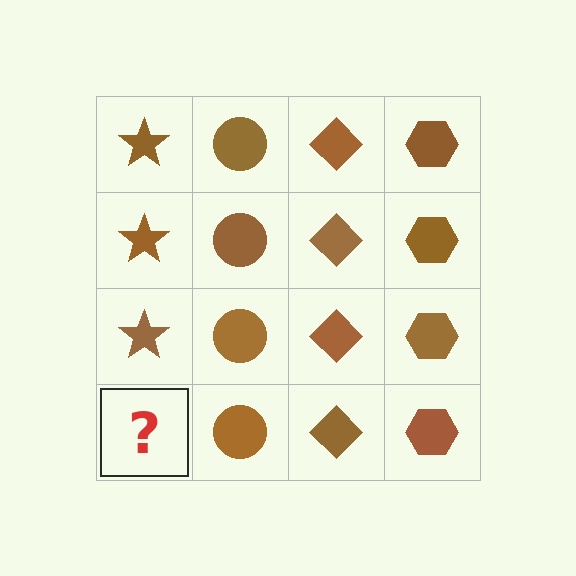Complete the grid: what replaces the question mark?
The question mark should be replaced with a brown star.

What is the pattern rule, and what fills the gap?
The rule is that each column has a consistent shape. The gap should be filled with a brown star.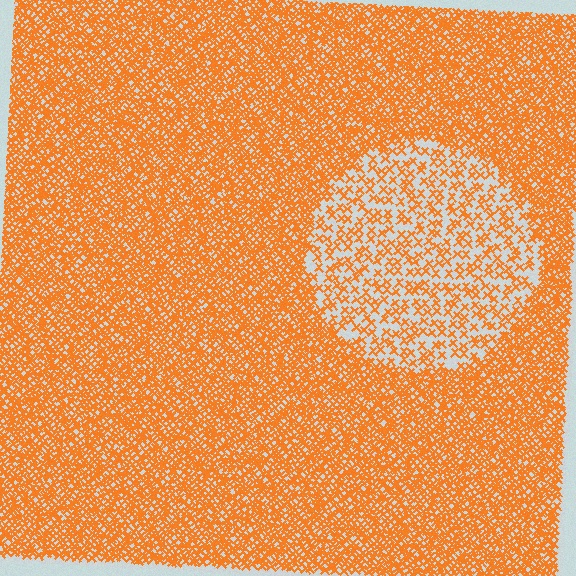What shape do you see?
I see a circle.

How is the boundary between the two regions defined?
The boundary is defined by a change in element density (approximately 2.5x ratio). All elements are the same color, size, and shape.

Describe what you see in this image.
The image contains small orange elements arranged at two different densities. A circle-shaped region is visible where the elements are less densely packed than the surrounding area.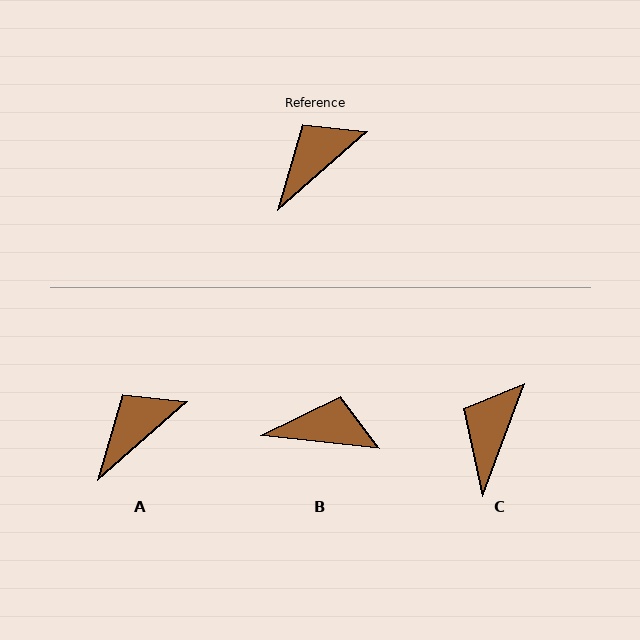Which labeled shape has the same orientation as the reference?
A.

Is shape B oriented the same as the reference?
No, it is off by about 47 degrees.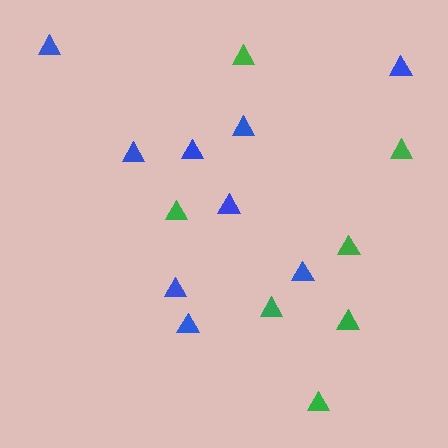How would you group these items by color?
There are 2 groups: one group of green triangles (7) and one group of blue triangles (9).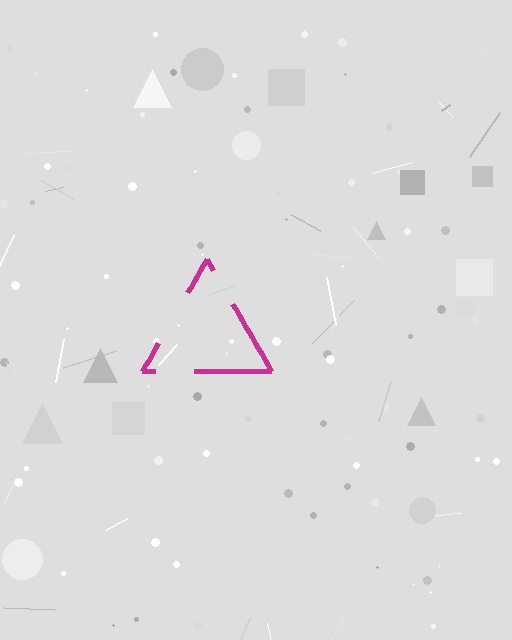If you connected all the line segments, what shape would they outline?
They would outline a triangle.